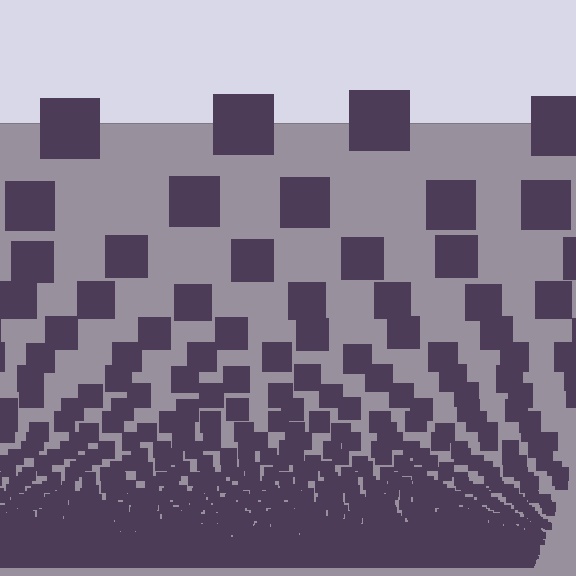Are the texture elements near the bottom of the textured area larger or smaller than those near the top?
Smaller. The gradient is inverted — elements near the bottom are smaller and denser.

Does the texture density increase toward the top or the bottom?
Density increases toward the bottom.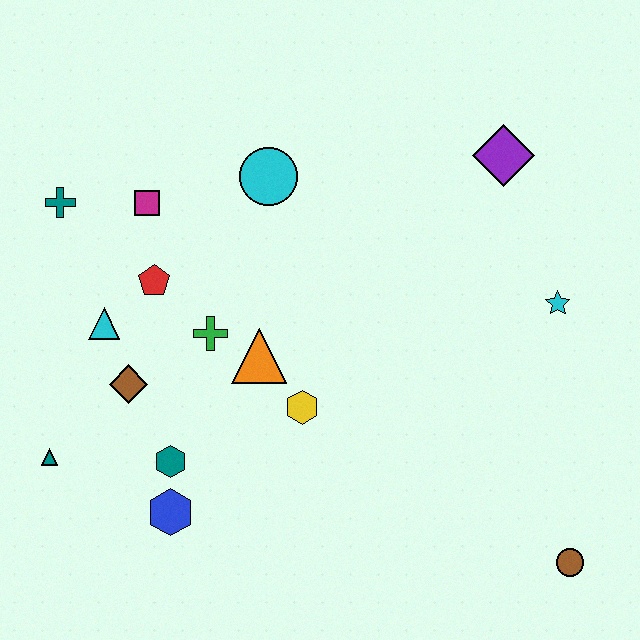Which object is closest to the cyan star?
The purple diamond is closest to the cyan star.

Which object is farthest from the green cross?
The brown circle is farthest from the green cross.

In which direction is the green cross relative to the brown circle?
The green cross is to the left of the brown circle.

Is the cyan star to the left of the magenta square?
No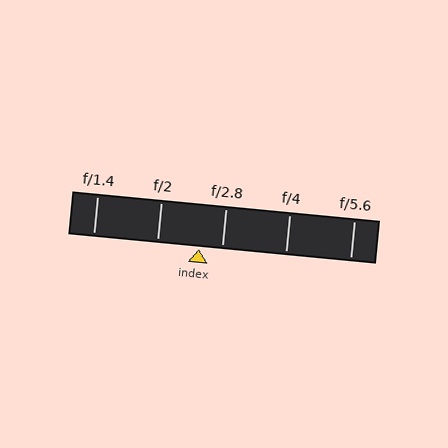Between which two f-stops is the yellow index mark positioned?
The index mark is between f/2 and f/2.8.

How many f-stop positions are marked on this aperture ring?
There are 5 f-stop positions marked.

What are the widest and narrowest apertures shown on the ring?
The widest aperture shown is f/1.4 and the narrowest is f/5.6.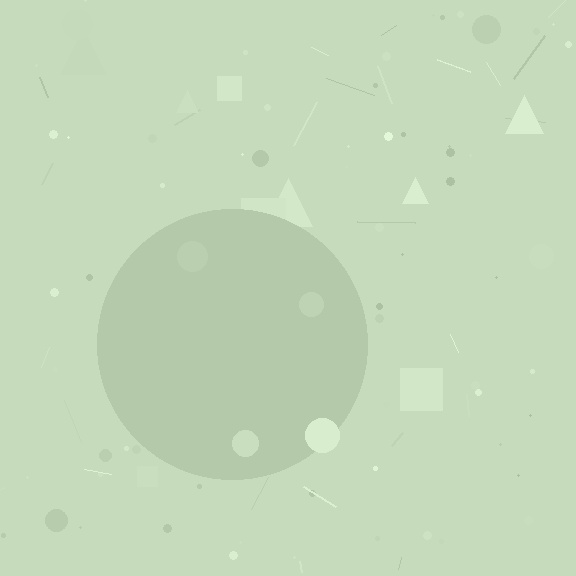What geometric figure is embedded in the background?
A circle is embedded in the background.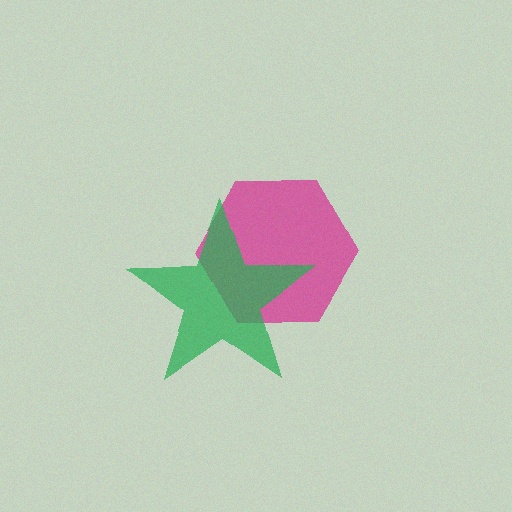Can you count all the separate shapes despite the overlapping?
Yes, there are 2 separate shapes.